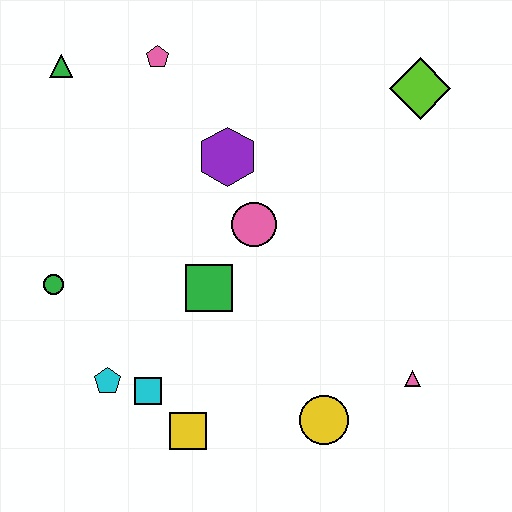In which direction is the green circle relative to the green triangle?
The green circle is below the green triangle.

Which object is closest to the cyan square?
The cyan pentagon is closest to the cyan square.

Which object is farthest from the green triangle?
The pink triangle is farthest from the green triangle.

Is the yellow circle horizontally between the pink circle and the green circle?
No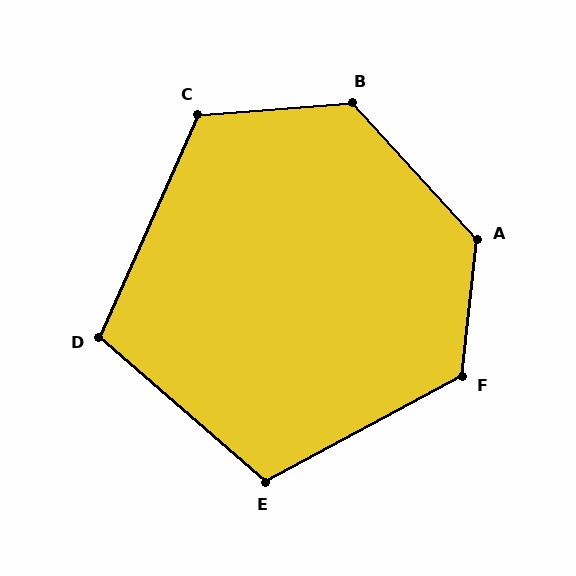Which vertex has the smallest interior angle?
D, at approximately 107 degrees.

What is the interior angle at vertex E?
Approximately 111 degrees (obtuse).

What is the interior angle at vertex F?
Approximately 125 degrees (obtuse).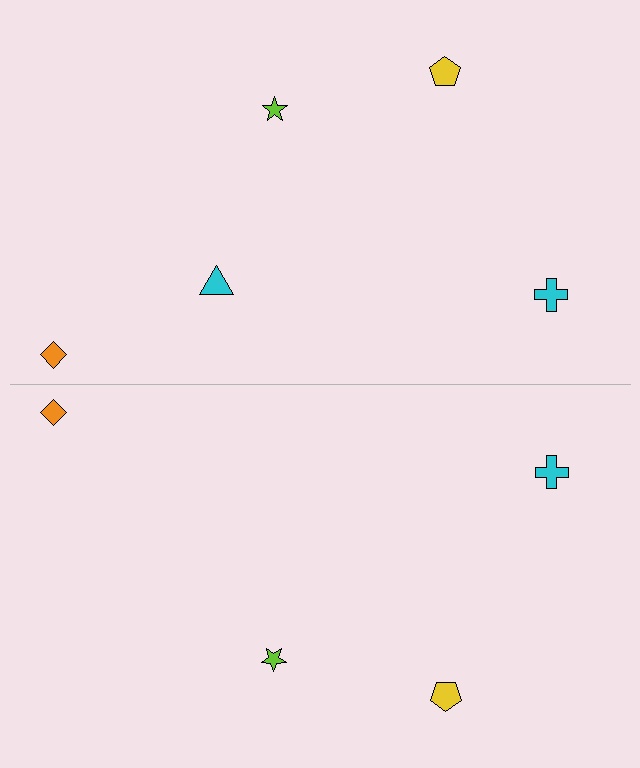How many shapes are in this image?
There are 9 shapes in this image.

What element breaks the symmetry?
A cyan triangle is missing from the bottom side.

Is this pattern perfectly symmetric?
No, the pattern is not perfectly symmetric. A cyan triangle is missing from the bottom side.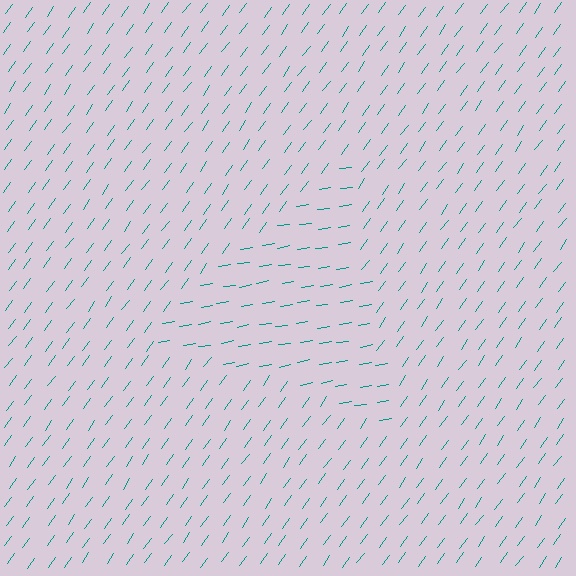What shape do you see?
I see a triangle.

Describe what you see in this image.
The image is filled with small teal line segments. A triangle region in the image has lines oriented differently from the surrounding lines, creating a visible texture boundary.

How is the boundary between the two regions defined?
The boundary is defined purely by a change in line orientation (approximately 45 degrees difference). All lines are the same color and thickness.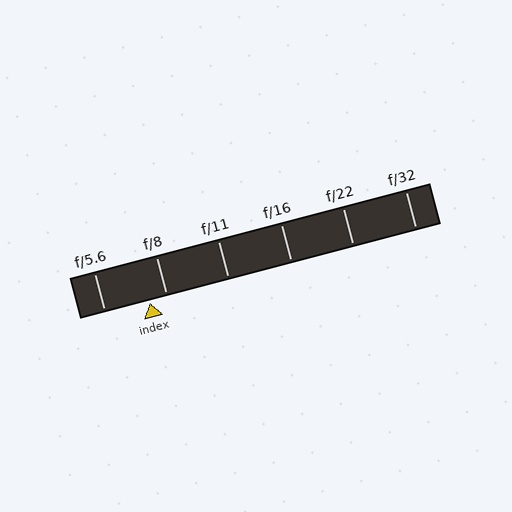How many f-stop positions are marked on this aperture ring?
There are 6 f-stop positions marked.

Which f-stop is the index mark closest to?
The index mark is closest to f/8.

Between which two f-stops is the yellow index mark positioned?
The index mark is between f/5.6 and f/8.